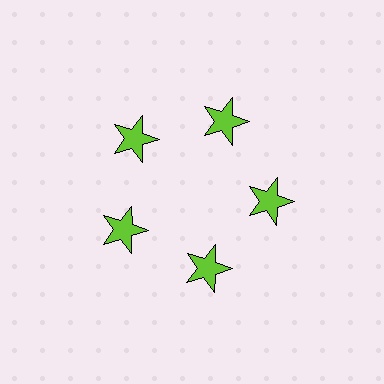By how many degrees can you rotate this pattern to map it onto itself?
The pattern maps onto itself every 72 degrees of rotation.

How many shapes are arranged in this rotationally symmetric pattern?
There are 5 shapes, arranged in 5 groups of 1.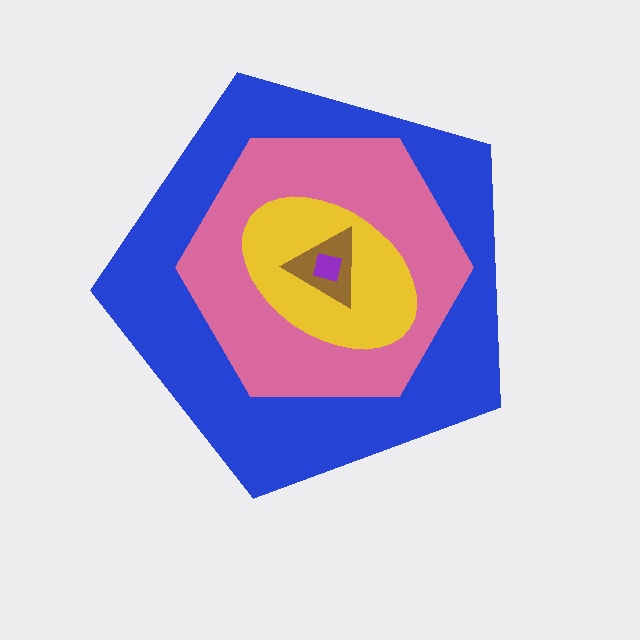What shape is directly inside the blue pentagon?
The pink hexagon.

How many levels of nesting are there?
5.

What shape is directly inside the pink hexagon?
The yellow ellipse.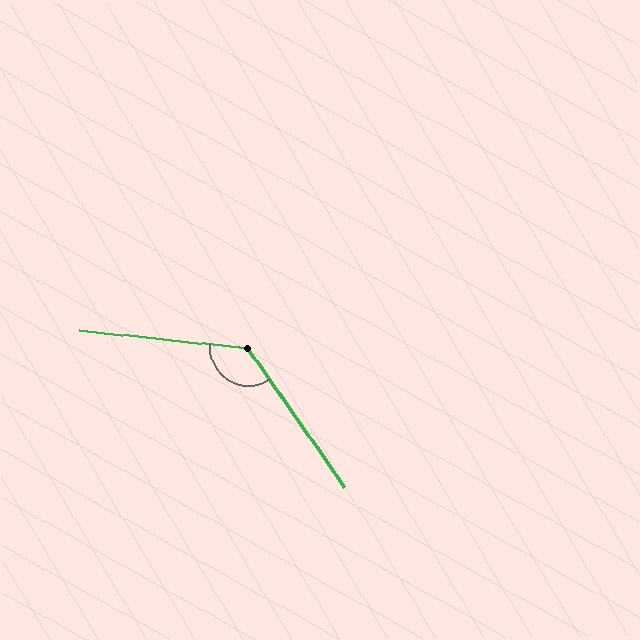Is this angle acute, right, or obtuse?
It is obtuse.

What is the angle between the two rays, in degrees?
Approximately 131 degrees.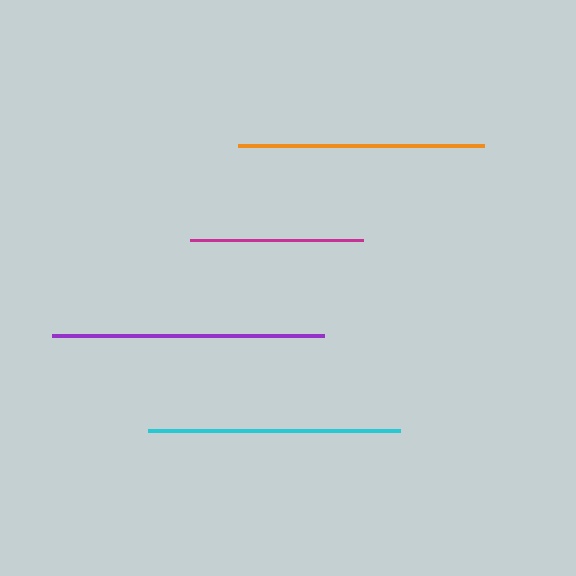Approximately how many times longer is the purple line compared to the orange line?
The purple line is approximately 1.1 times the length of the orange line.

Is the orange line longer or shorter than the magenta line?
The orange line is longer than the magenta line.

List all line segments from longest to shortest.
From longest to shortest: purple, cyan, orange, magenta.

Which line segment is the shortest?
The magenta line is the shortest at approximately 173 pixels.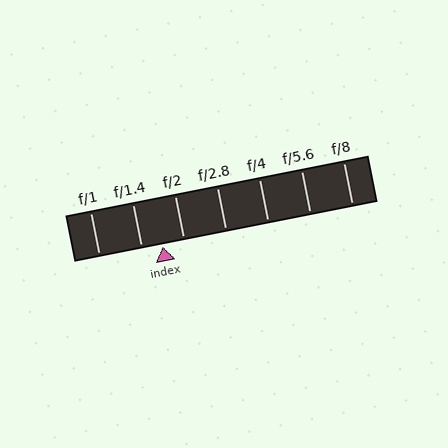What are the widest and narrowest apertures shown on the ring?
The widest aperture shown is f/1 and the narrowest is f/8.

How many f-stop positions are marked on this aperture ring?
There are 7 f-stop positions marked.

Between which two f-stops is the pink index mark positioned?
The index mark is between f/1.4 and f/2.